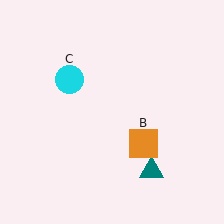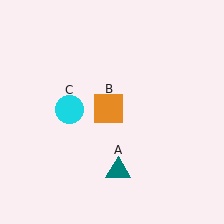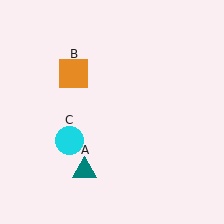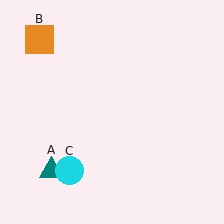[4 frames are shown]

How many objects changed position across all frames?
3 objects changed position: teal triangle (object A), orange square (object B), cyan circle (object C).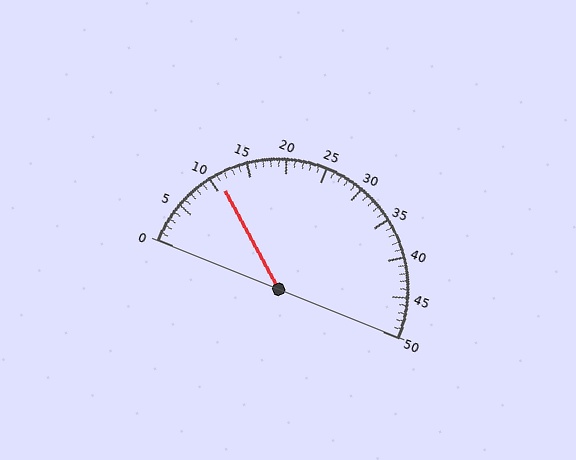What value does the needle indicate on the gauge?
The needle indicates approximately 11.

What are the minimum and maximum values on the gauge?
The gauge ranges from 0 to 50.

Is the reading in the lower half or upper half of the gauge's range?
The reading is in the lower half of the range (0 to 50).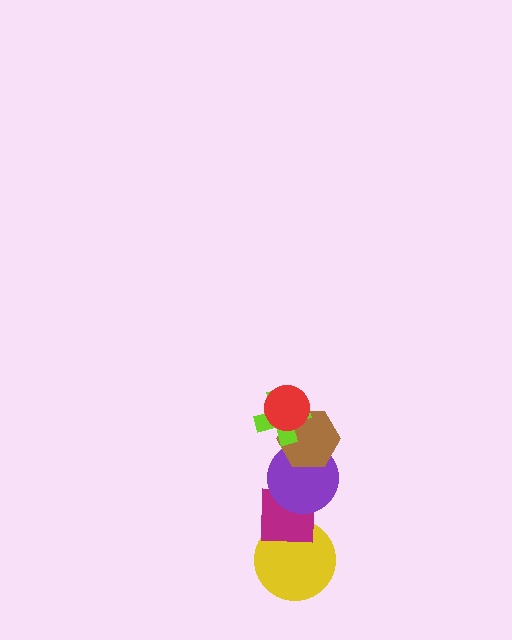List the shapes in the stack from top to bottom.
From top to bottom: the red circle, the lime cross, the brown hexagon, the purple circle, the magenta square, the yellow circle.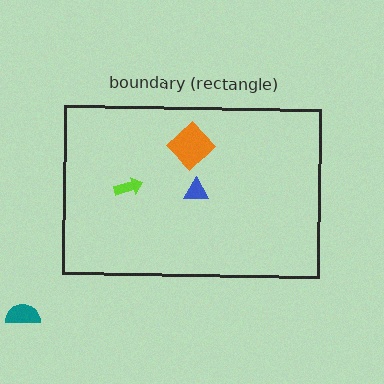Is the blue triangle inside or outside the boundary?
Inside.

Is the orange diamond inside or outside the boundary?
Inside.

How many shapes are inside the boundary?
3 inside, 1 outside.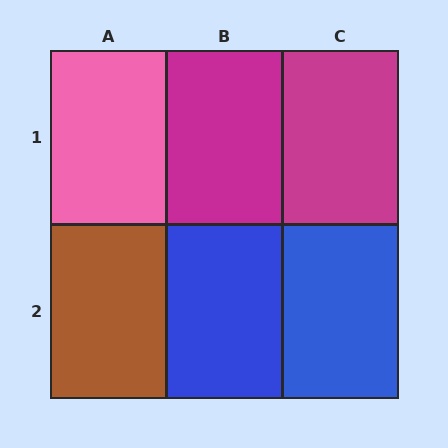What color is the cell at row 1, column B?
Magenta.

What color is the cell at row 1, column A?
Pink.